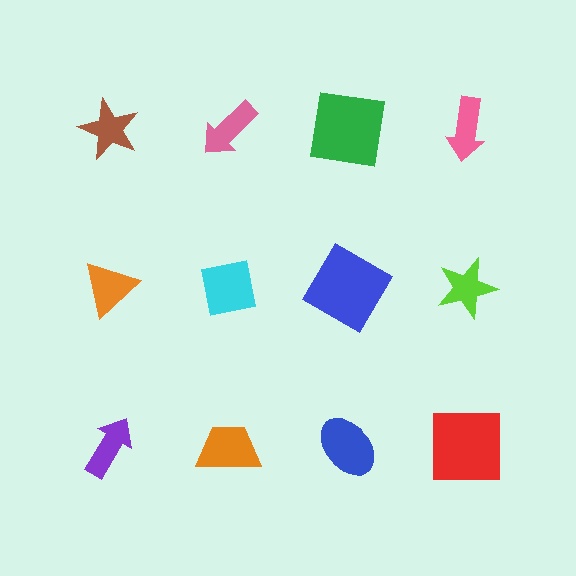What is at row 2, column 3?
A blue diamond.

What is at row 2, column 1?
An orange triangle.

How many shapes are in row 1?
4 shapes.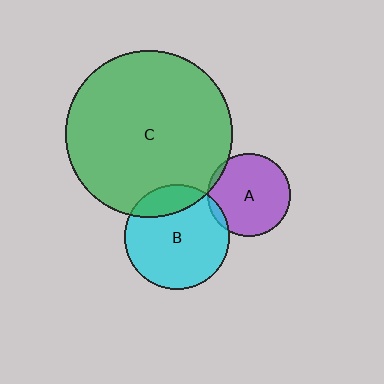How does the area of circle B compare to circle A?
Approximately 1.6 times.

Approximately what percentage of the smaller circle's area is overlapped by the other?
Approximately 5%.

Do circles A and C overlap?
Yes.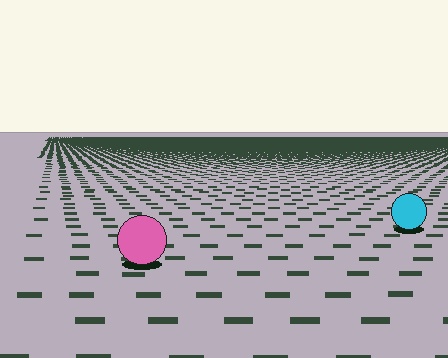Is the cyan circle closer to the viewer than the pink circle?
No. The pink circle is closer — you can tell from the texture gradient: the ground texture is coarser near it.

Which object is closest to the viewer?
The pink circle is closest. The texture marks near it are larger and more spread out.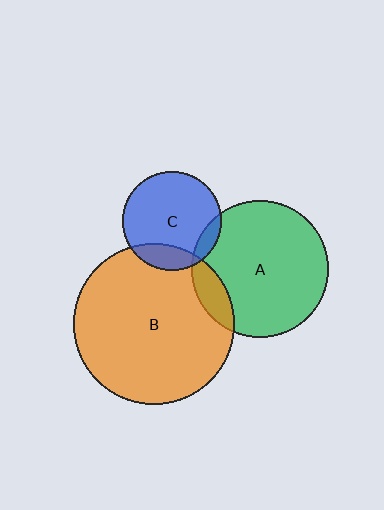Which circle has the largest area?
Circle B (orange).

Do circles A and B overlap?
Yes.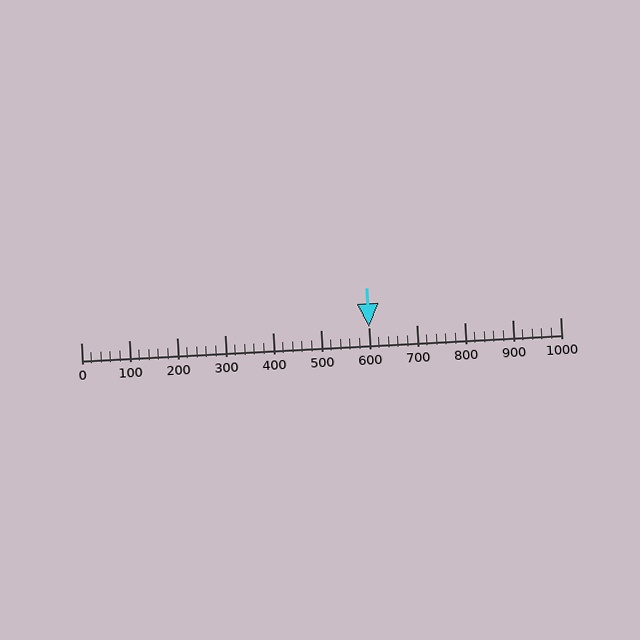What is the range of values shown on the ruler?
The ruler shows values from 0 to 1000.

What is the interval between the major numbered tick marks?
The major tick marks are spaced 100 units apart.